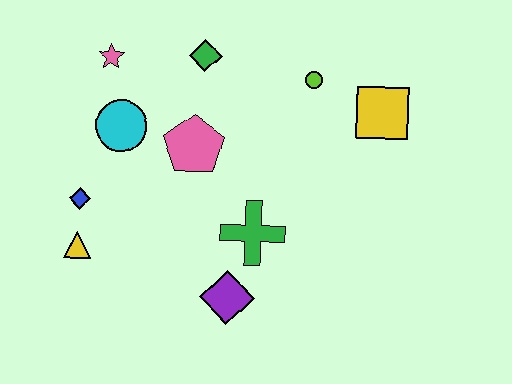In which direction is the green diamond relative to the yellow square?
The green diamond is to the left of the yellow square.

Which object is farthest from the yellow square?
The yellow triangle is farthest from the yellow square.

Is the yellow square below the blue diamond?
No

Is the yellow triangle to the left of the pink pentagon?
Yes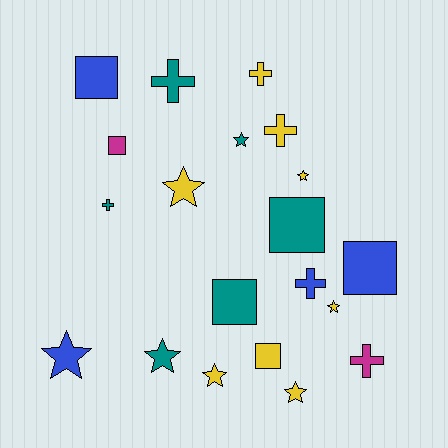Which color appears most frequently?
Yellow, with 8 objects.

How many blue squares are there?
There are 2 blue squares.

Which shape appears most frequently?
Star, with 8 objects.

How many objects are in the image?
There are 20 objects.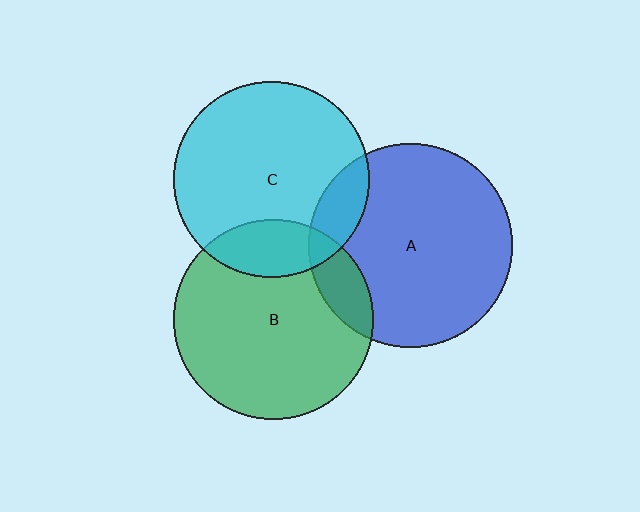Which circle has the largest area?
Circle A (blue).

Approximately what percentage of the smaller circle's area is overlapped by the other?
Approximately 20%.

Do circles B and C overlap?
Yes.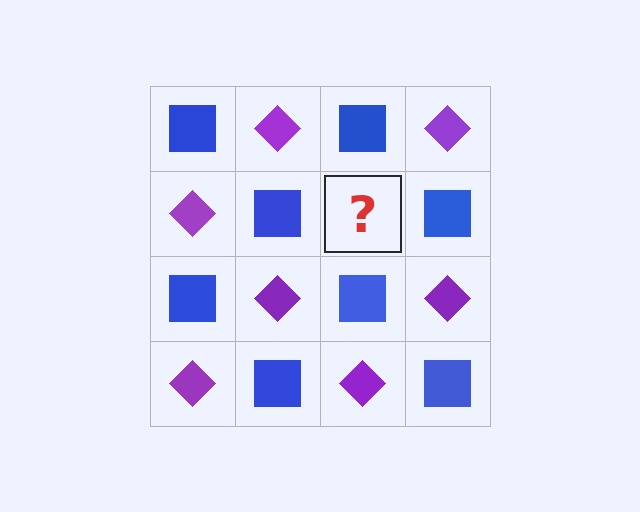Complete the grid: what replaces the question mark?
The question mark should be replaced with a purple diamond.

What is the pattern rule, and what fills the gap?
The rule is that it alternates blue square and purple diamond in a checkerboard pattern. The gap should be filled with a purple diamond.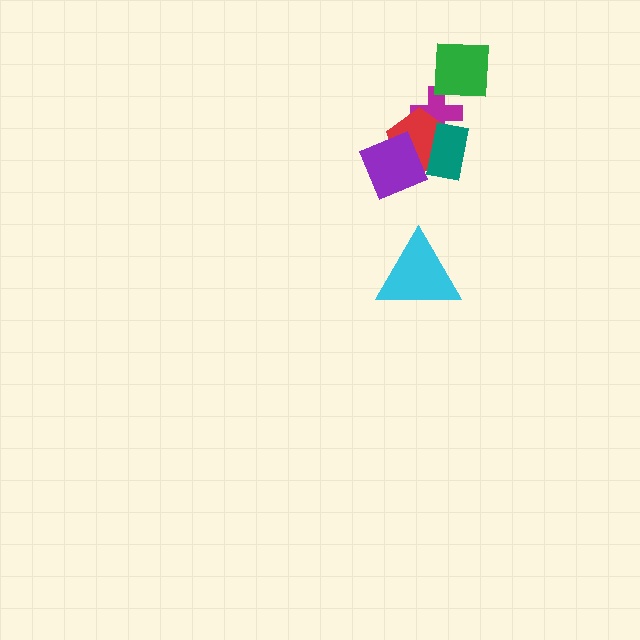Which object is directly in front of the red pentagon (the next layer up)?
The purple diamond is directly in front of the red pentagon.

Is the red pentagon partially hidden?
Yes, it is partially covered by another shape.